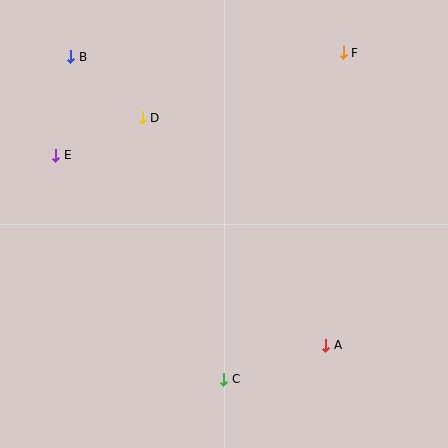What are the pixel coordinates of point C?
Point C is at (224, 379).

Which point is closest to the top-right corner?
Point F is closest to the top-right corner.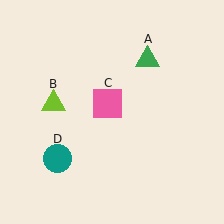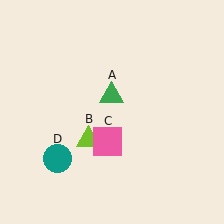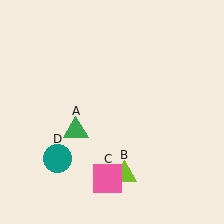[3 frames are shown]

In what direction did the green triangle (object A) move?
The green triangle (object A) moved down and to the left.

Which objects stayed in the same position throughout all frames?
Teal circle (object D) remained stationary.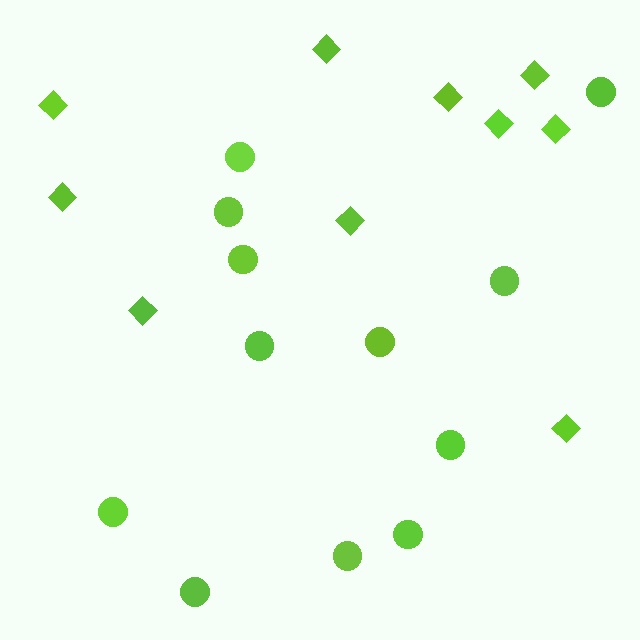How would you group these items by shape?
There are 2 groups: one group of circles (12) and one group of diamonds (10).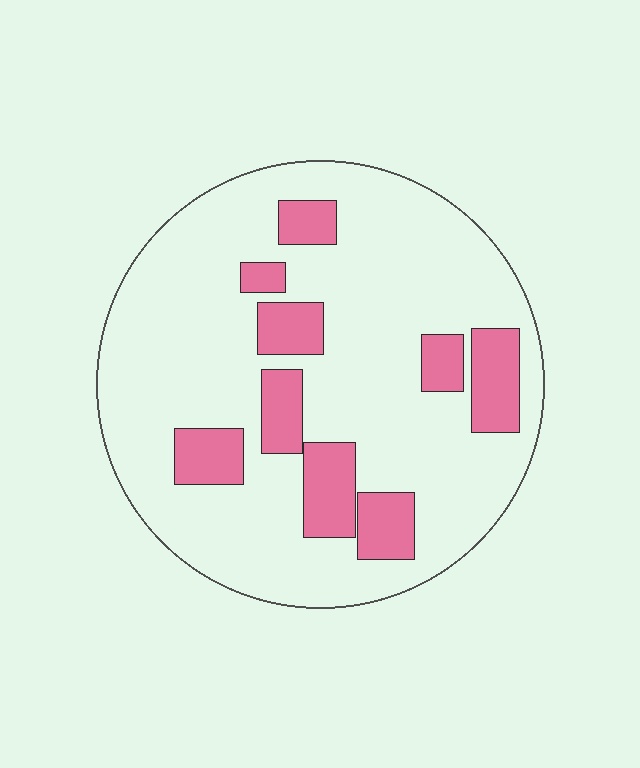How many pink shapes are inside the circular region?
9.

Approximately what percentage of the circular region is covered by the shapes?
Approximately 20%.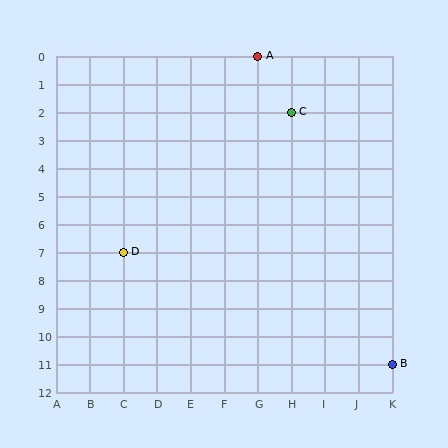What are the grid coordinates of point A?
Point A is at grid coordinates (G, 0).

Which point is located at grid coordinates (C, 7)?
Point D is at (C, 7).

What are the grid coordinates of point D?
Point D is at grid coordinates (C, 7).